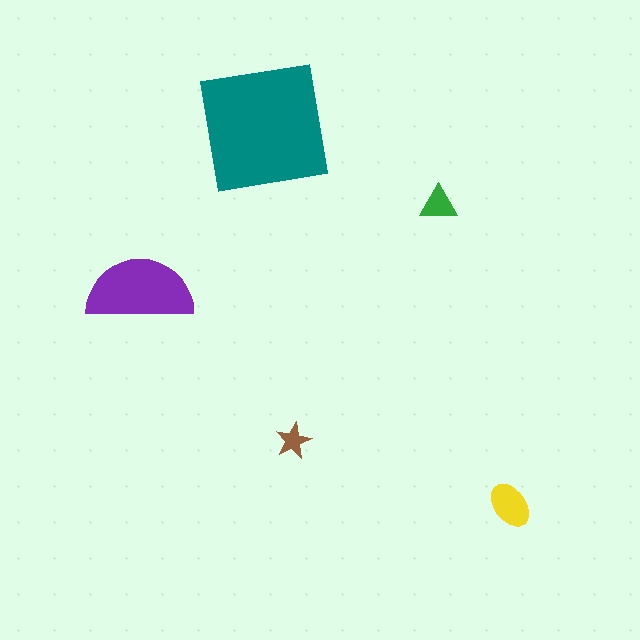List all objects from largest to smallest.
The teal square, the purple semicircle, the yellow ellipse, the green triangle, the brown star.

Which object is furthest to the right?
The yellow ellipse is rightmost.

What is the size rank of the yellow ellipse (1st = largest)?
3rd.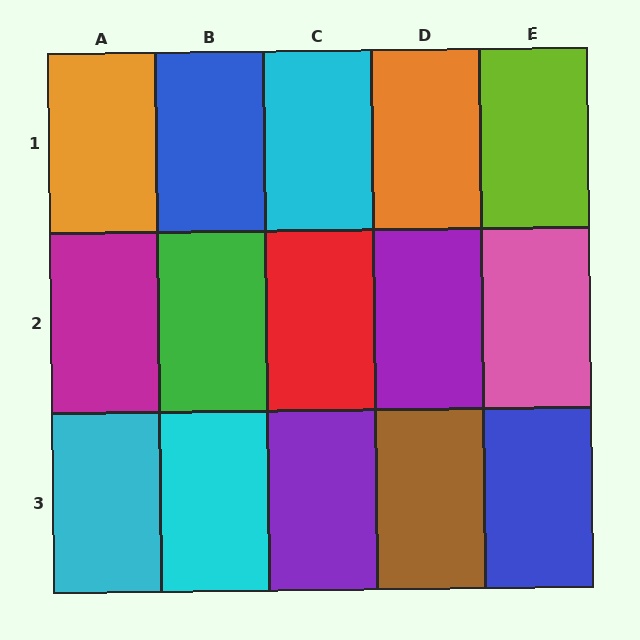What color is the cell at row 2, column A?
Magenta.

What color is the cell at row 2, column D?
Purple.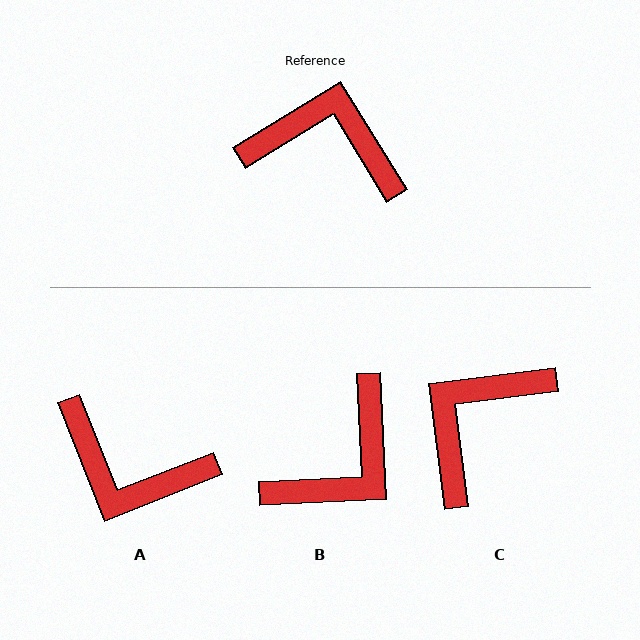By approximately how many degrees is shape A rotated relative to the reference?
Approximately 170 degrees counter-clockwise.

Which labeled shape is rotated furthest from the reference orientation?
A, about 170 degrees away.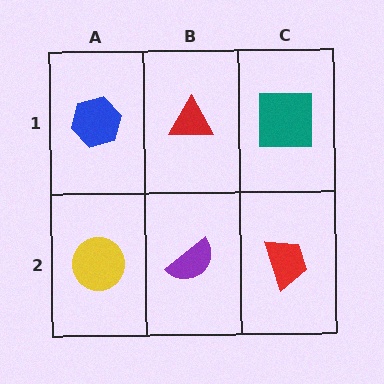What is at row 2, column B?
A purple semicircle.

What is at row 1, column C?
A teal square.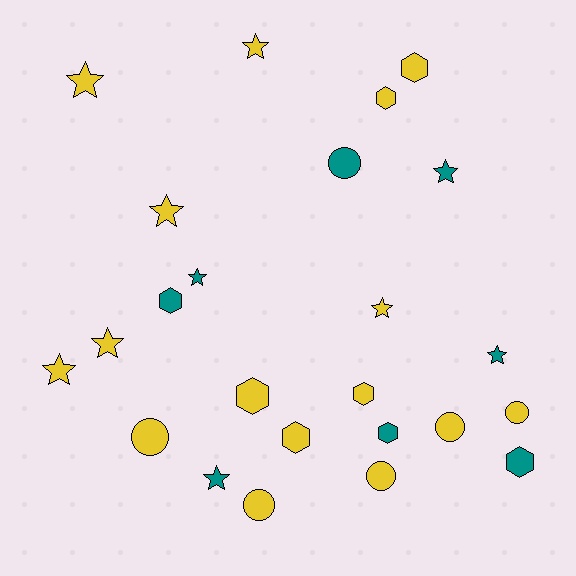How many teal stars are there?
There are 4 teal stars.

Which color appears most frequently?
Yellow, with 16 objects.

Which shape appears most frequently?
Star, with 10 objects.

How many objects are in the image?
There are 24 objects.